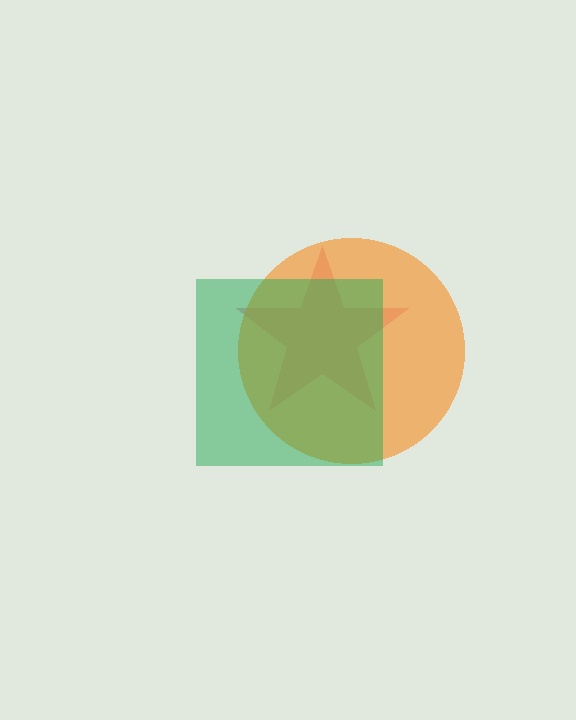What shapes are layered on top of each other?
The layered shapes are: a pink star, an orange circle, a green square.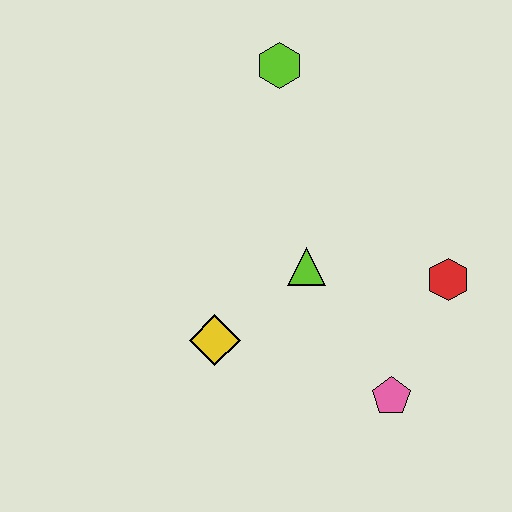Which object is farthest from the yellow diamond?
The lime hexagon is farthest from the yellow diamond.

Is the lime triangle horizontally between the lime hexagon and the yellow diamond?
No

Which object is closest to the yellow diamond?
The lime triangle is closest to the yellow diamond.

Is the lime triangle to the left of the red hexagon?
Yes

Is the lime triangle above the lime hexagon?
No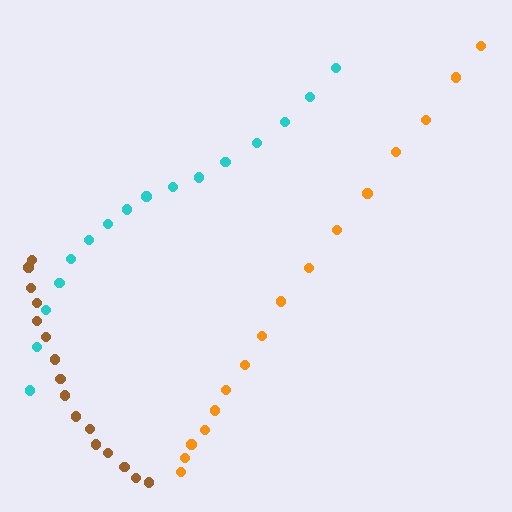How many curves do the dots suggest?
There are 3 distinct paths.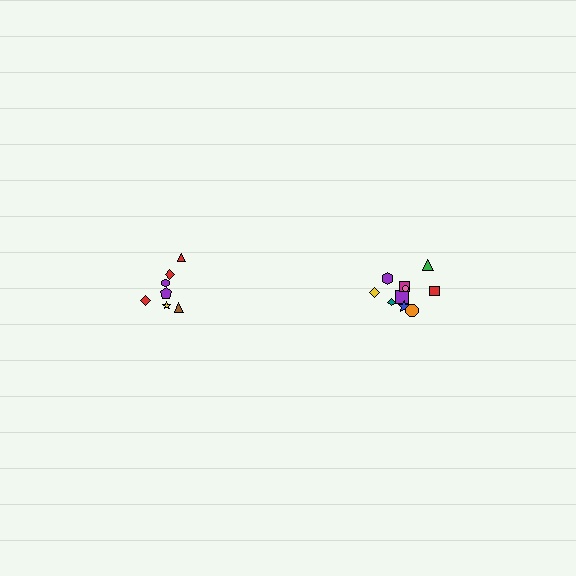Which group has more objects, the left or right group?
The right group.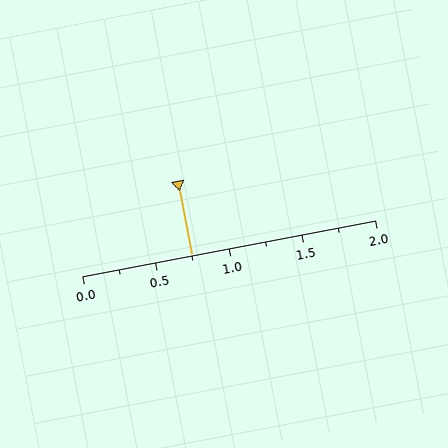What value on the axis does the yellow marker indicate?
The marker indicates approximately 0.75.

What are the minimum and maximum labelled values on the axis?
The axis runs from 0.0 to 2.0.